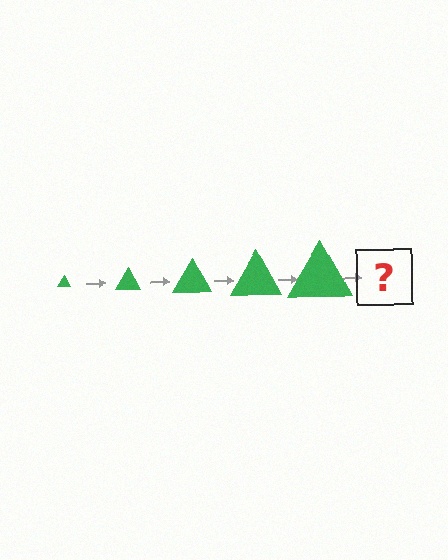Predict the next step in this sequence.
The next step is a green triangle, larger than the previous one.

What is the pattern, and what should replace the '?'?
The pattern is that the triangle gets progressively larger each step. The '?' should be a green triangle, larger than the previous one.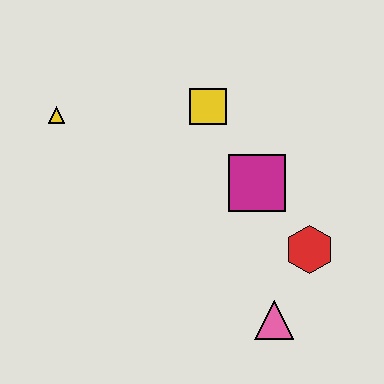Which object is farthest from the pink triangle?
The yellow triangle is farthest from the pink triangle.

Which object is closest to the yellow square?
The magenta square is closest to the yellow square.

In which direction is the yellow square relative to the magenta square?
The yellow square is above the magenta square.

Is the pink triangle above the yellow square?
No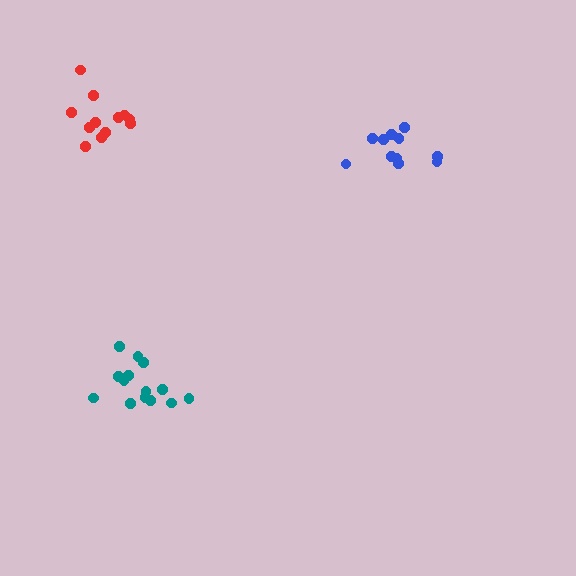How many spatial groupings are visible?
There are 3 spatial groupings.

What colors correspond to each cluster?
The clusters are colored: teal, blue, red.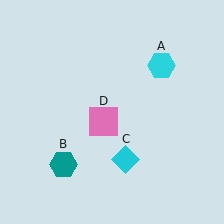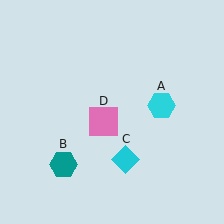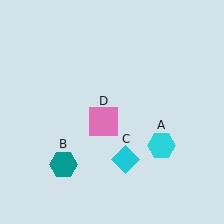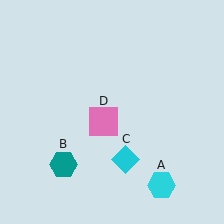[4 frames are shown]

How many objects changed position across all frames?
1 object changed position: cyan hexagon (object A).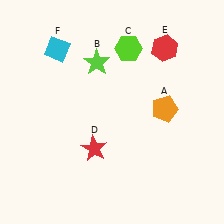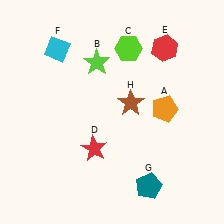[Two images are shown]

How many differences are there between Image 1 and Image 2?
There are 2 differences between the two images.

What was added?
A teal pentagon (G), a brown star (H) were added in Image 2.